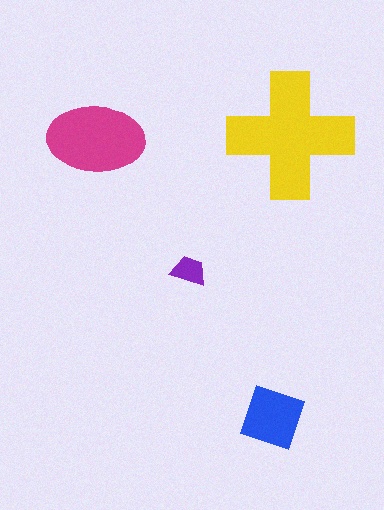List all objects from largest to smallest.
The yellow cross, the magenta ellipse, the blue square, the purple trapezoid.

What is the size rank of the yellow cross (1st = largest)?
1st.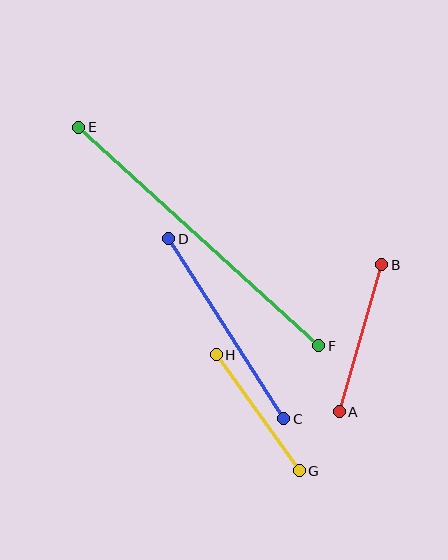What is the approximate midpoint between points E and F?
The midpoint is at approximately (199, 237) pixels.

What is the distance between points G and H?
The distance is approximately 143 pixels.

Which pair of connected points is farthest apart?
Points E and F are farthest apart.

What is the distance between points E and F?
The distance is approximately 325 pixels.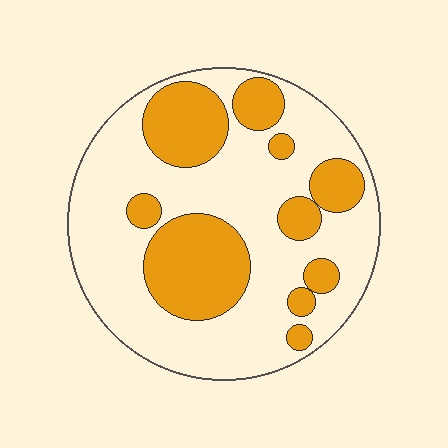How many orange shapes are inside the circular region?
10.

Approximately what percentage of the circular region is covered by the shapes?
Approximately 35%.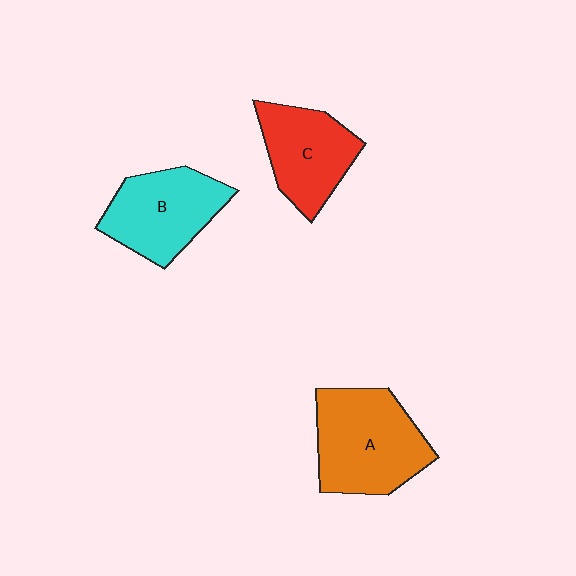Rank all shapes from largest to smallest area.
From largest to smallest: A (orange), B (cyan), C (red).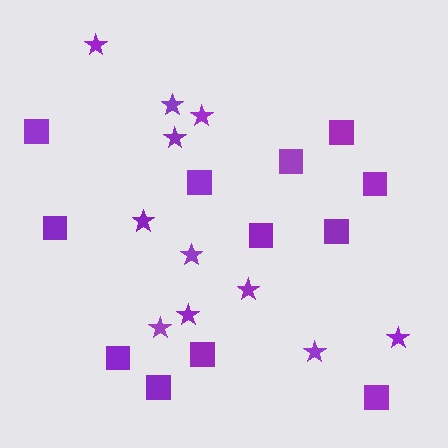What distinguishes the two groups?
There are 2 groups: one group of stars (11) and one group of squares (12).